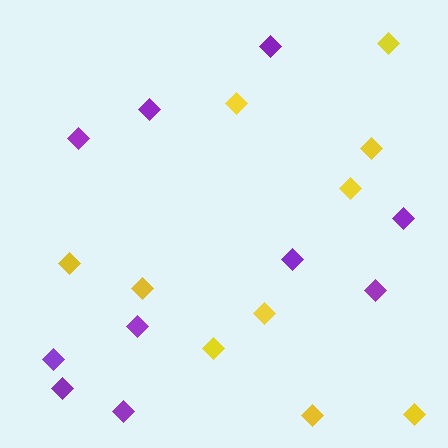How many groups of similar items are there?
There are 2 groups: one group of yellow diamonds (10) and one group of purple diamonds (10).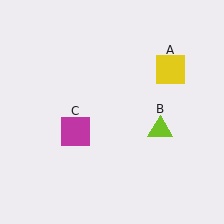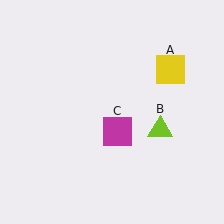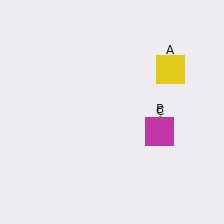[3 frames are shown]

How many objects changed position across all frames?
1 object changed position: magenta square (object C).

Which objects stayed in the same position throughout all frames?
Yellow square (object A) and lime triangle (object B) remained stationary.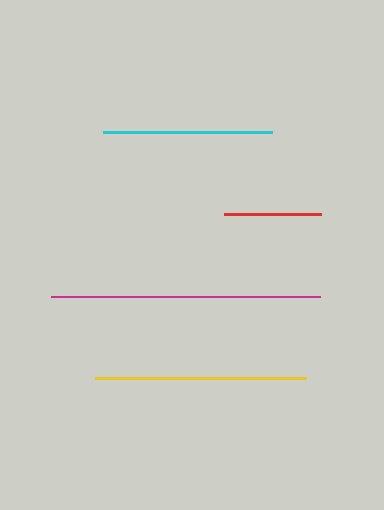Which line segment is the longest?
The magenta line is the longest at approximately 269 pixels.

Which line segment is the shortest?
The red line is the shortest at approximately 97 pixels.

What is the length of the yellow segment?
The yellow segment is approximately 212 pixels long.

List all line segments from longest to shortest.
From longest to shortest: magenta, yellow, cyan, red.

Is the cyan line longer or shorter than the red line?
The cyan line is longer than the red line.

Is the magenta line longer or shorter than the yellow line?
The magenta line is longer than the yellow line.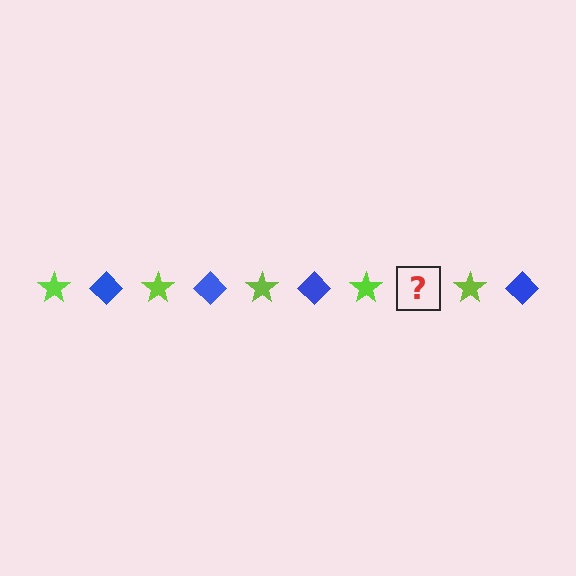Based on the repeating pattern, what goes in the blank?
The blank should be a blue diamond.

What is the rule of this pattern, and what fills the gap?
The rule is that the pattern alternates between lime star and blue diamond. The gap should be filled with a blue diamond.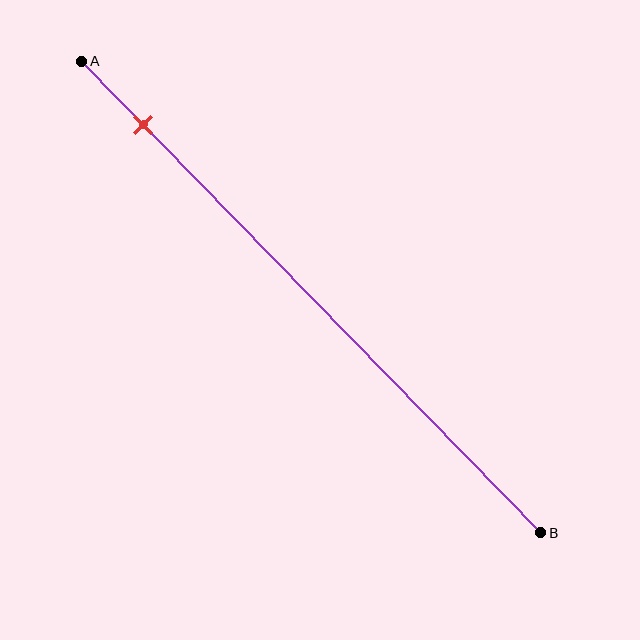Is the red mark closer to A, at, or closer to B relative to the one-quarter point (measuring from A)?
The red mark is closer to point A than the one-quarter point of segment AB.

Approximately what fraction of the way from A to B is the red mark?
The red mark is approximately 15% of the way from A to B.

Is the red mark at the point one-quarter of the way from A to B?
No, the mark is at about 15% from A, not at the 25% one-quarter point.